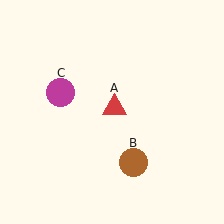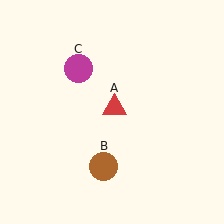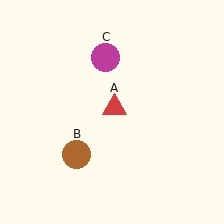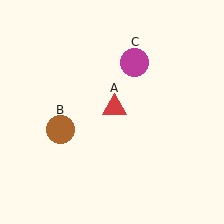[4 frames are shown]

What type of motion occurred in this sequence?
The brown circle (object B), magenta circle (object C) rotated clockwise around the center of the scene.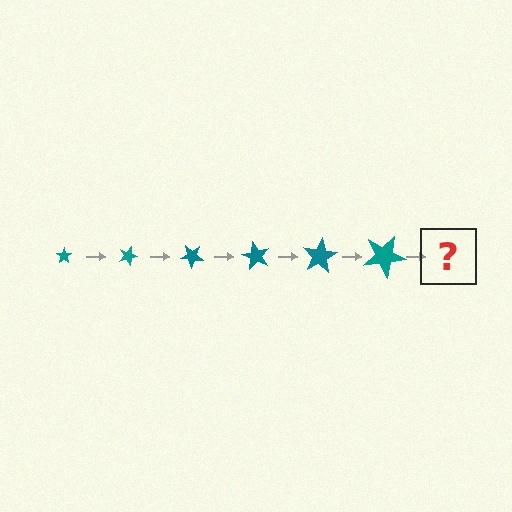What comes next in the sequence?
The next element should be a star, larger than the previous one and rotated 120 degrees from the start.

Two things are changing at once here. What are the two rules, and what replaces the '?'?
The two rules are that the star grows larger each step and it rotates 20 degrees each step. The '?' should be a star, larger than the previous one and rotated 120 degrees from the start.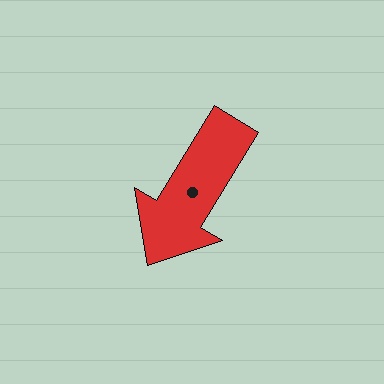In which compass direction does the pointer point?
Southwest.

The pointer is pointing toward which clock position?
Roughly 7 o'clock.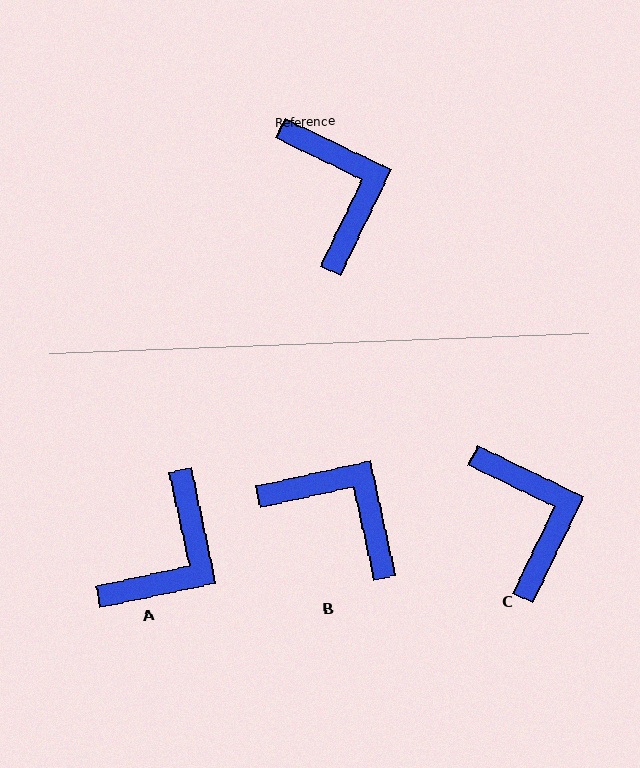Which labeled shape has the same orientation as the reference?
C.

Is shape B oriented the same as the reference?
No, it is off by about 38 degrees.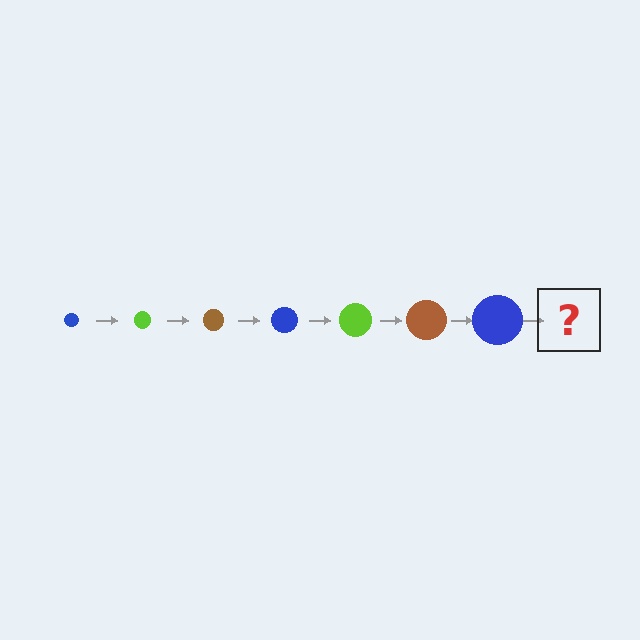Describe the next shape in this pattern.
It should be a lime circle, larger than the previous one.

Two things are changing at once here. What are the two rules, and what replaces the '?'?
The two rules are that the circle grows larger each step and the color cycles through blue, lime, and brown. The '?' should be a lime circle, larger than the previous one.